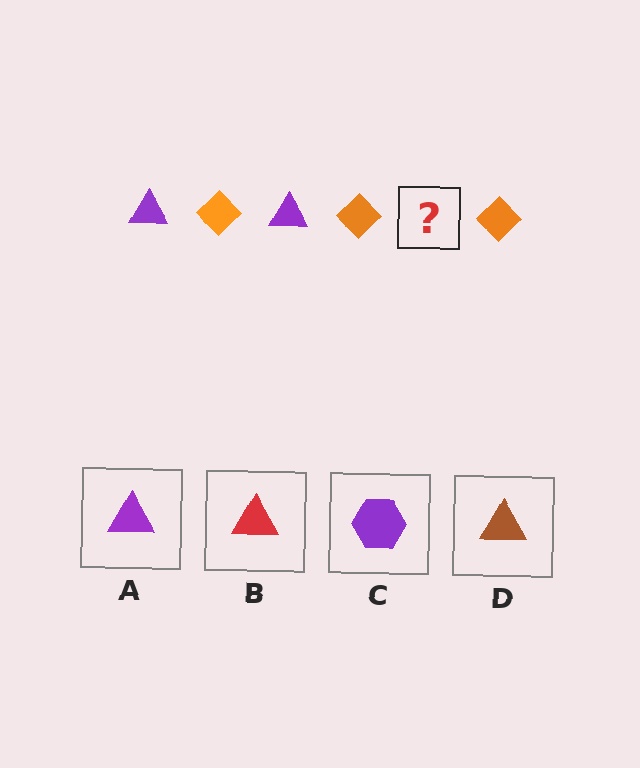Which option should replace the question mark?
Option A.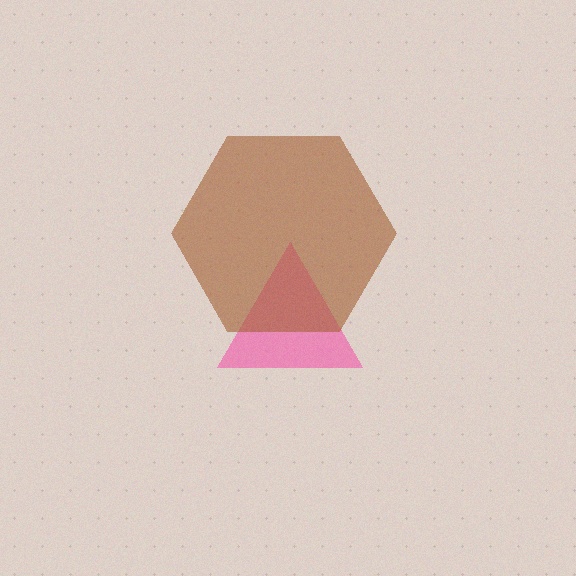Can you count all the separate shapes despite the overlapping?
Yes, there are 2 separate shapes.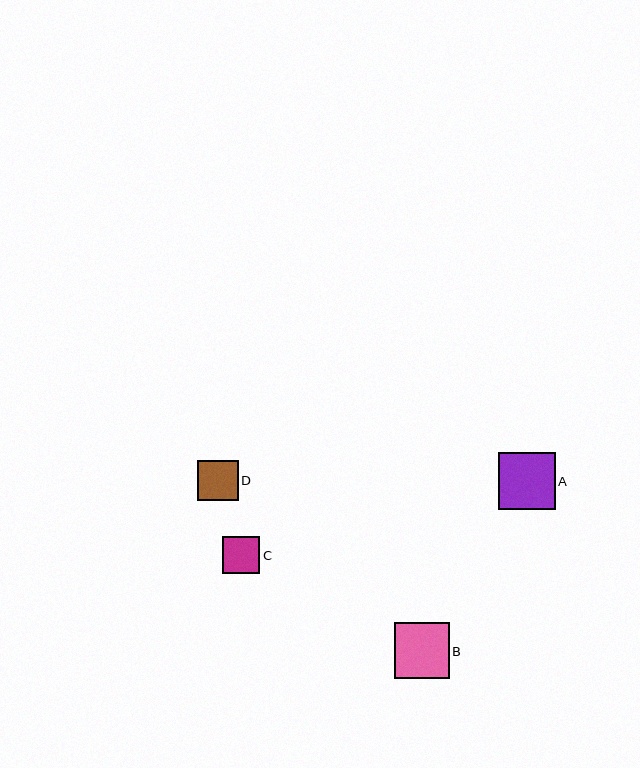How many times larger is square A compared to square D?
Square A is approximately 1.4 times the size of square D.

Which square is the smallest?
Square C is the smallest with a size of approximately 37 pixels.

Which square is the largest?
Square A is the largest with a size of approximately 57 pixels.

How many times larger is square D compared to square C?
Square D is approximately 1.1 times the size of square C.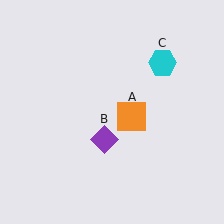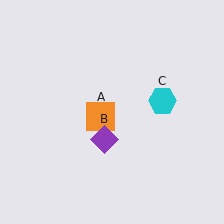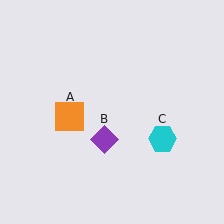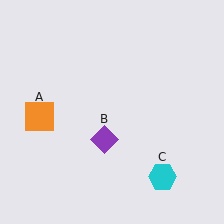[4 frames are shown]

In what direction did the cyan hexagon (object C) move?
The cyan hexagon (object C) moved down.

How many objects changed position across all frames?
2 objects changed position: orange square (object A), cyan hexagon (object C).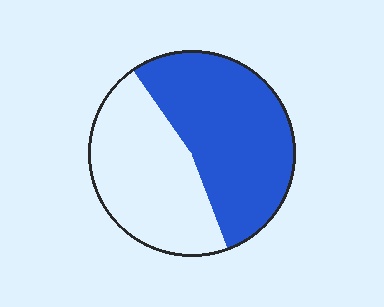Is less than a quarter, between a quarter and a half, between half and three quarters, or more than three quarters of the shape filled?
Between half and three quarters.